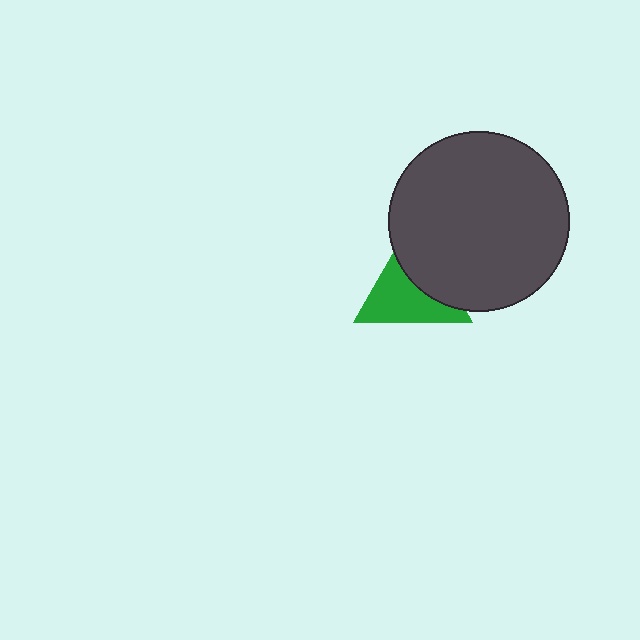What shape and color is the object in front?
The object in front is a dark gray circle.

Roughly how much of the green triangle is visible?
About half of it is visible (roughly 59%).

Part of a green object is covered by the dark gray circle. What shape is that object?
It is a triangle.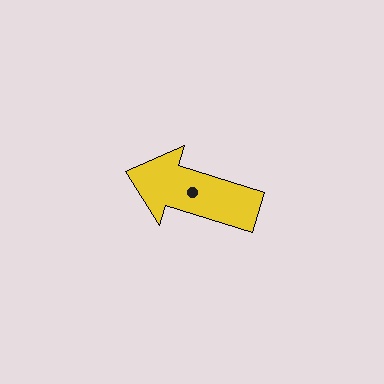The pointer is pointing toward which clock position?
Roughly 10 o'clock.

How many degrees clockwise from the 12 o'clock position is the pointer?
Approximately 287 degrees.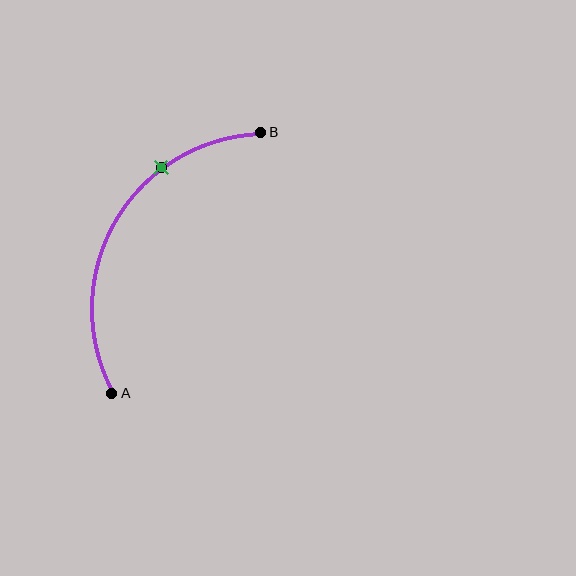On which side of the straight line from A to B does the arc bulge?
The arc bulges to the left of the straight line connecting A and B.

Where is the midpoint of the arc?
The arc midpoint is the point on the curve farthest from the straight line joining A and B. It sits to the left of that line.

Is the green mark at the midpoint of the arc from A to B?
No. The green mark lies on the arc but is closer to endpoint B. The arc midpoint would be at the point on the curve equidistant along the arc from both A and B.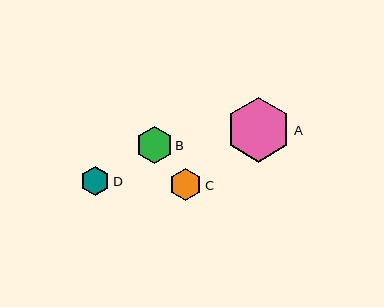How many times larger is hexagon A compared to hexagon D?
Hexagon A is approximately 2.2 times the size of hexagon D.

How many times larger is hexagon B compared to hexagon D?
Hexagon B is approximately 1.3 times the size of hexagon D.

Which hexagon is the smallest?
Hexagon D is the smallest with a size of approximately 29 pixels.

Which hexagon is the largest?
Hexagon A is the largest with a size of approximately 65 pixels.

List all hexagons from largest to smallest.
From largest to smallest: A, B, C, D.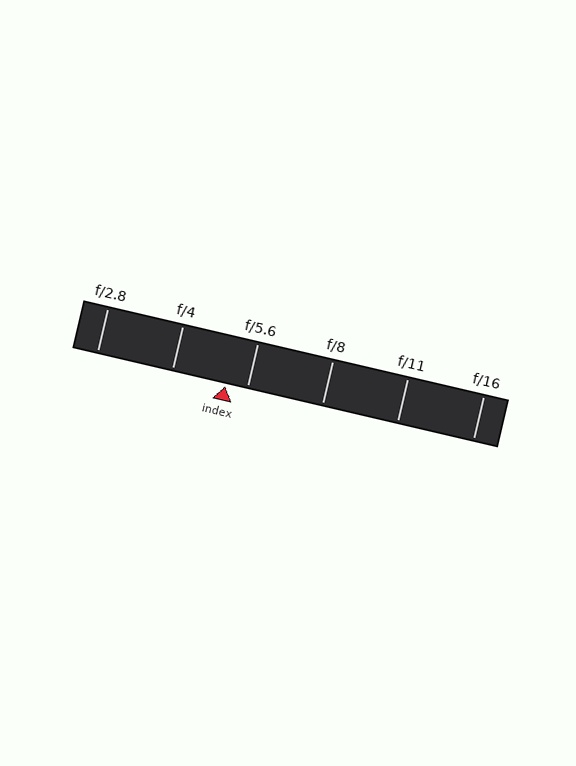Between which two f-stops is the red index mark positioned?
The index mark is between f/4 and f/5.6.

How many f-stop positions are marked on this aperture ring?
There are 6 f-stop positions marked.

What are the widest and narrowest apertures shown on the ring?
The widest aperture shown is f/2.8 and the narrowest is f/16.